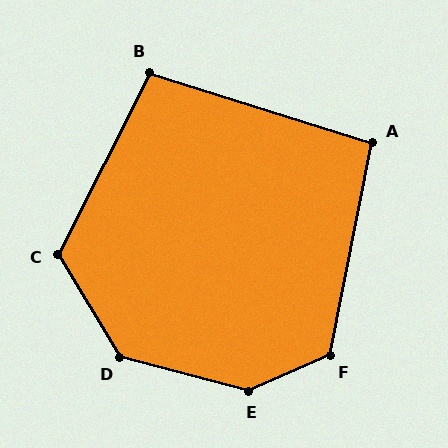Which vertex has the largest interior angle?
E, at approximately 141 degrees.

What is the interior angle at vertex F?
Approximately 125 degrees (obtuse).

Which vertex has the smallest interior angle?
A, at approximately 96 degrees.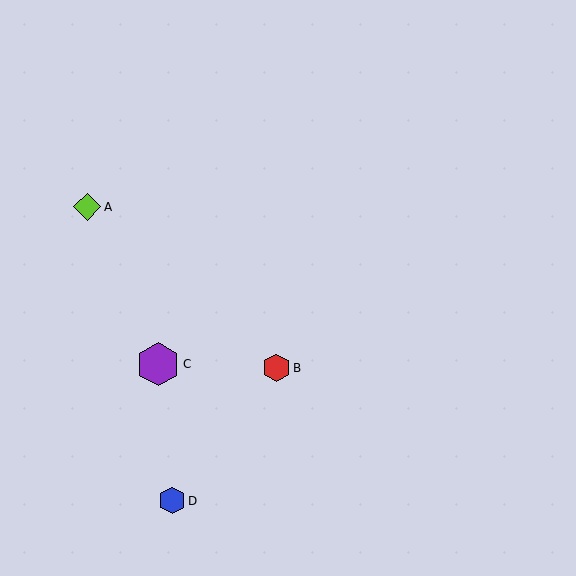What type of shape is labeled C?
Shape C is a purple hexagon.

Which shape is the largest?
The purple hexagon (labeled C) is the largest.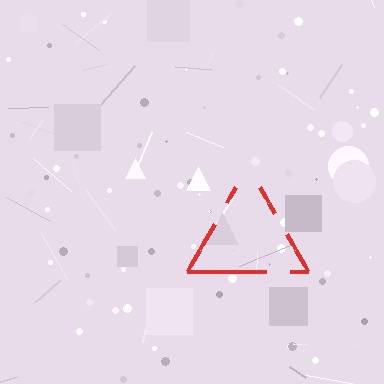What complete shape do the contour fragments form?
The contour fragments form a triangle.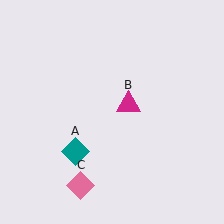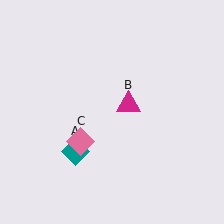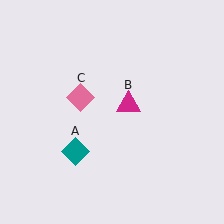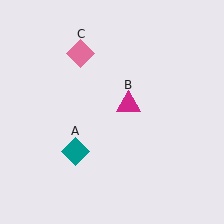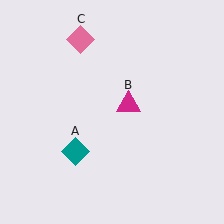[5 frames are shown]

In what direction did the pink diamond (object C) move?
The pink diamond (object C) moved up.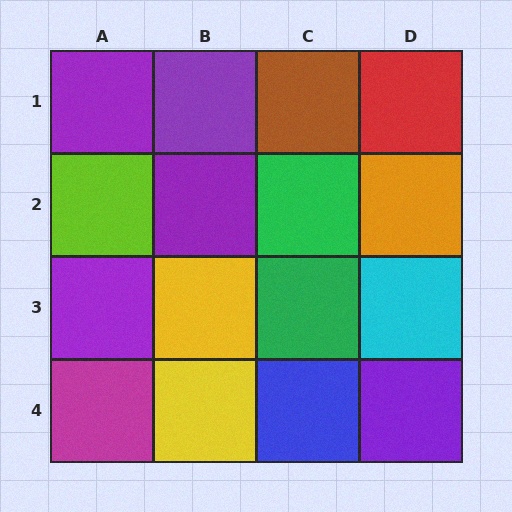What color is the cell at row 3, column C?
Green.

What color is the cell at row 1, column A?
Purple.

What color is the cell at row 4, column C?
Blue.